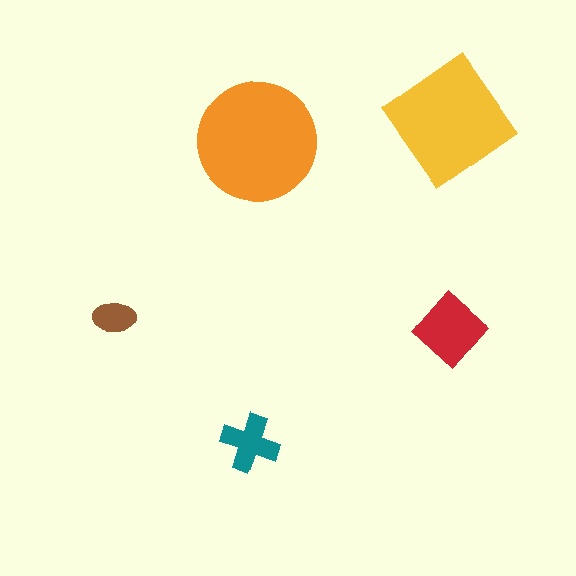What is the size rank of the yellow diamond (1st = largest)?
2nd.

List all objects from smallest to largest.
The brown ellipse, the teal cross, the red diamond, the yellow diamond, the orange circle.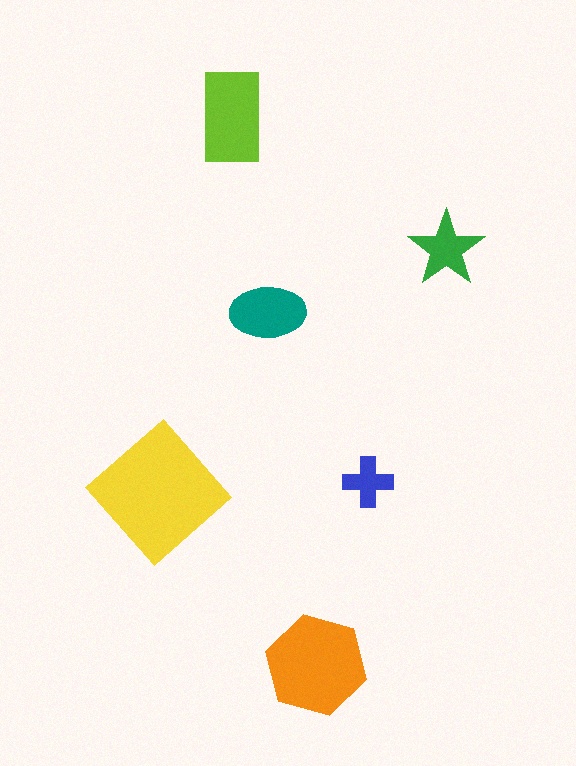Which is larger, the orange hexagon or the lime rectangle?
The orange hexagon.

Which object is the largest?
The yellow diamond.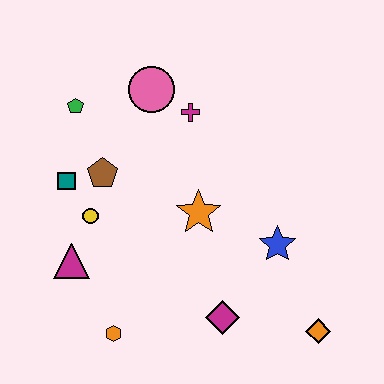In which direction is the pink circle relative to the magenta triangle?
The pink circle is above the magenta triangle.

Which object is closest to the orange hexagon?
The magenta triangle is closest to the orange hexagon.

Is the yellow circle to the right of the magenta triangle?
Yes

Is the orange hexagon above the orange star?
No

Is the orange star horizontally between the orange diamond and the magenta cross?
Yes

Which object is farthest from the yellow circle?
The orange diamond is farthest from the yellow circle.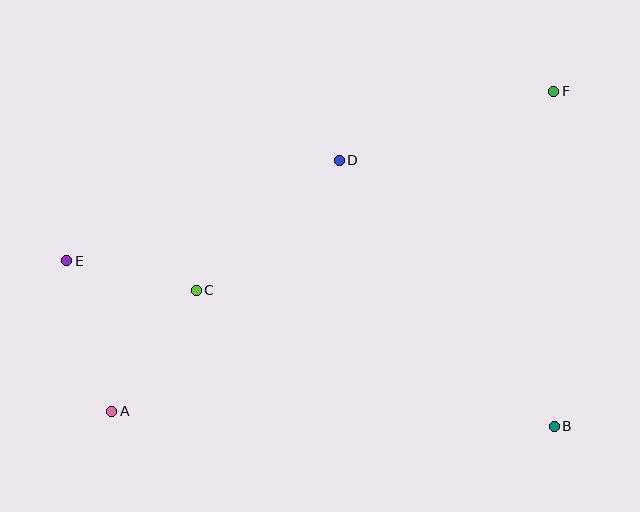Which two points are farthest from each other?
Points A and F are farthest from each other.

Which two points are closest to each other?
Points C and E are closest to each other.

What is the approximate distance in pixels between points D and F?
The distance between D and F is approximately 225 pixels.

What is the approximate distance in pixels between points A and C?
The distance between A and C is approximately 148 pixels.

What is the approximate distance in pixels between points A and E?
The distance between A and E is approximately 157 pixels.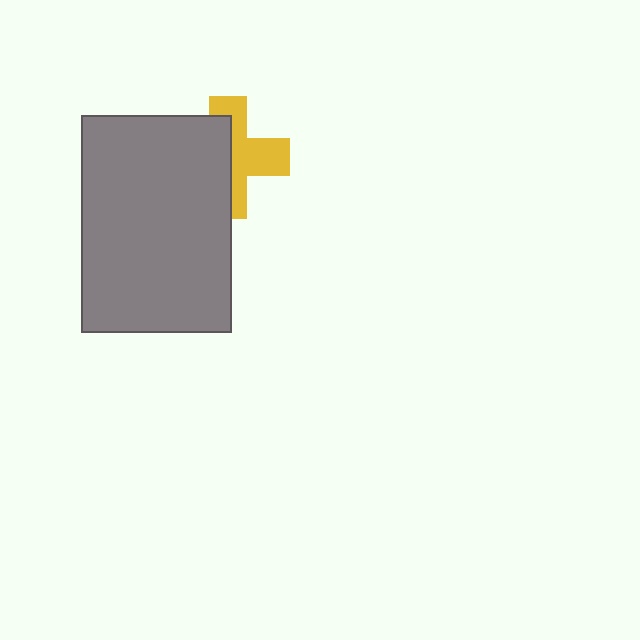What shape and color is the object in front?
The object in front is a gray rectangle.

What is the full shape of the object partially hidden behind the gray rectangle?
The partially hidden object is a yellow cross.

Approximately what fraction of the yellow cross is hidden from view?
Roughly 50% of the yellow cross is hidden behind the gray rectangle.